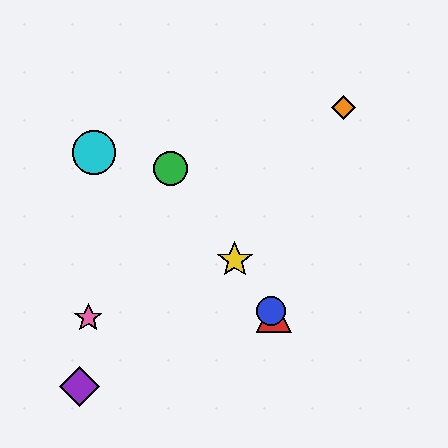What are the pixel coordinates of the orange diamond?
The orange diamond is at (344, 108).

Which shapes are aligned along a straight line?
The red triangle, the blue circle, the green circle, the yellow star are aligned along a straight line.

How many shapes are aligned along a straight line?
4 shapes (the red triangle, the blue circle, the green circle, the yellow star) are aligned along a straight line.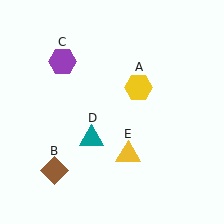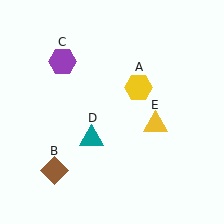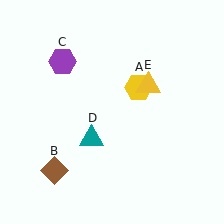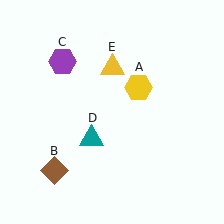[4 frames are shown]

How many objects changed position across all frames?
1 object changed position: yellow triangle (object E).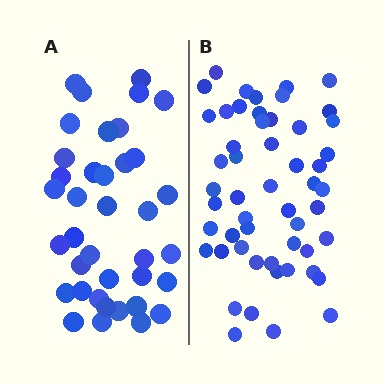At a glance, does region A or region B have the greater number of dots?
Region B (the right region) has more dots.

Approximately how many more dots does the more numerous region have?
Region B has approximately 15 more dots than region A.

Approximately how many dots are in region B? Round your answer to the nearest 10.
About 50 dots. (The exact count is 53, which rounds to 50.)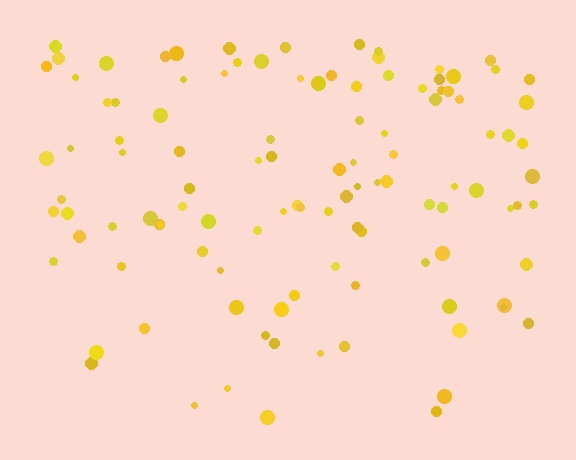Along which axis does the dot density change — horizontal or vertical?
Vertical.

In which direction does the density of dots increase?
From bottom to top, with the top side densest.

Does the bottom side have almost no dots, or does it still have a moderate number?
Still a moderate number, just noticeably fewer than the top.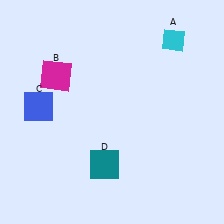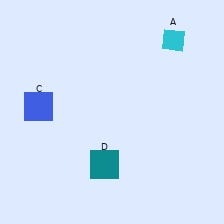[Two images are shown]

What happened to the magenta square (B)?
The magenta square (B) was removed in Image 2. It was in the top-left area of Image 1.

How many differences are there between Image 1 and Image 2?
There is 1 difference between the two images.